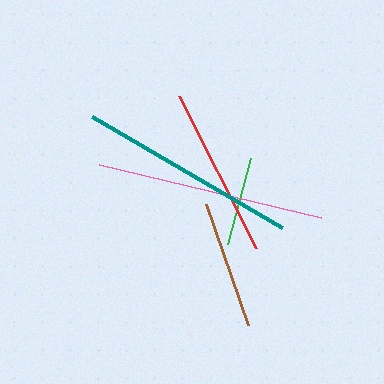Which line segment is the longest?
The pink line is the longest at approximately 228 pixels.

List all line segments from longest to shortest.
From longest to shortest: pink, teal, red, brown, green.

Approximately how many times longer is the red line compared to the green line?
The red line is approximately 1.9 times the length of the green line.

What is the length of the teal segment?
The teal segment is approximately 221 pixels long.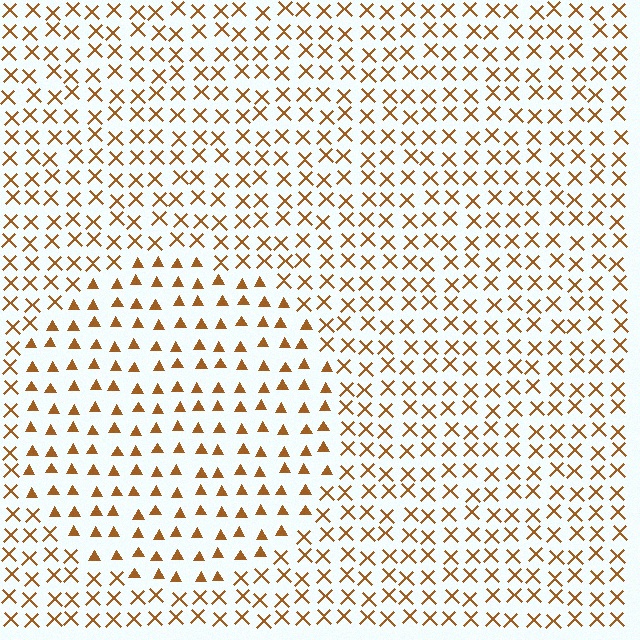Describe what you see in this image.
The image is filled with small brown elements arranged in a uniform grid. A circle-shaped region contains triangles, while the surrounding area contains X marks. The boundary is defined purely by the change in element shape.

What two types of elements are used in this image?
The image uses triangles inside the circle region and X marks outside it.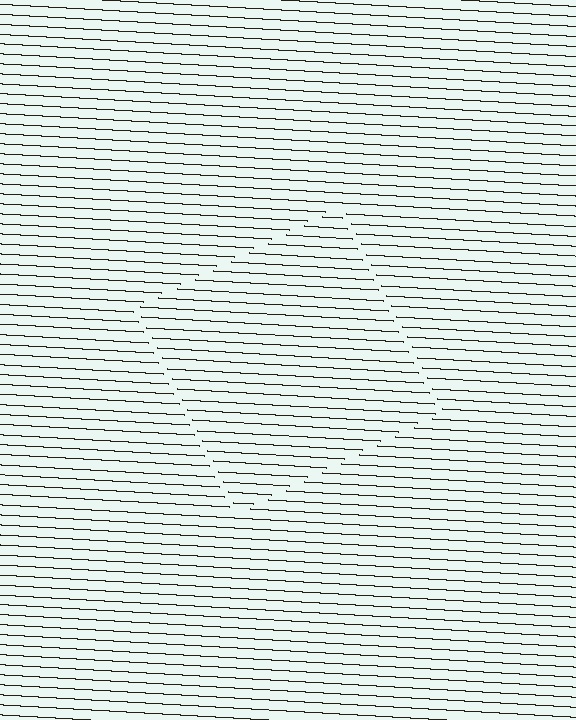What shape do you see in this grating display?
An illusory square. The interior of the shape contains the same grating, shifted by half a period — the contour is defined by the phase discontinuity where line-ends from the inner and outer gratings abut.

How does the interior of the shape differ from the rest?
The interior of the shape contains the same grating, shifted by half a period — the contour is defined by the phase discontinuity where line-ends from the inner and outer gratings abut.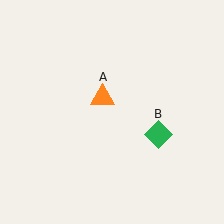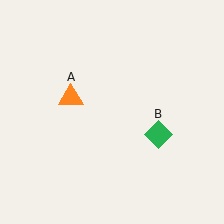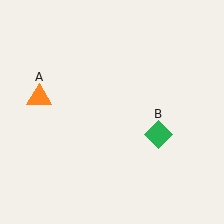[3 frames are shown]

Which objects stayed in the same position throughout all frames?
Green diamond (object B) remained stationary.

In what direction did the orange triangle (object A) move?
The orange triangle (object A) moved left.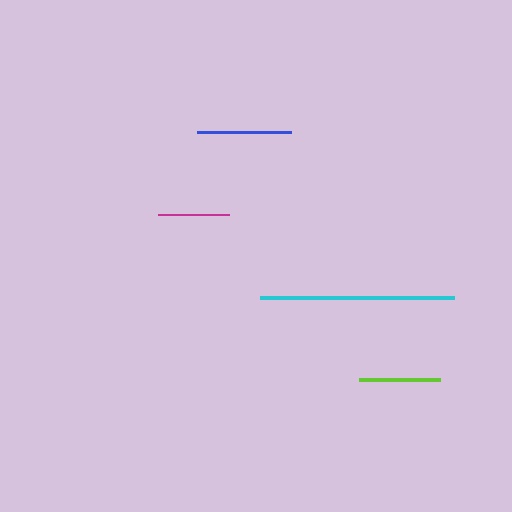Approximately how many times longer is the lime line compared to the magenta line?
The lime line is approximately 1.1 times the length of the magenta line.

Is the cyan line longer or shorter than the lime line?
The cyan line is longer than the lime line.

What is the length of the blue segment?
The blue segment is approximately 93 pixels long.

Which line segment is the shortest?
The magenta line is the shortest at approximately 71 pixels.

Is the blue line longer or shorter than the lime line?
The blue line is longer than the lime line.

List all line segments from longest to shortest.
From longest to shortest: cyan, blue, lime, magenta.